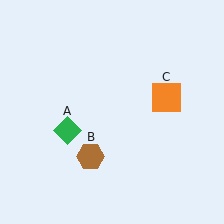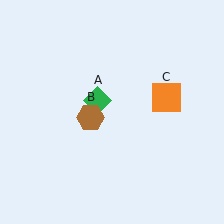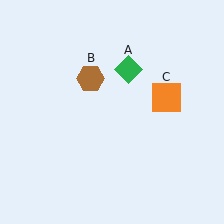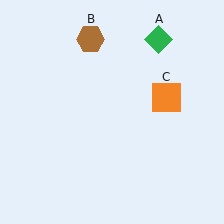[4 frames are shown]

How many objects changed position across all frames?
2 objects changed position: green diamond (object A), brown hexagon (object B).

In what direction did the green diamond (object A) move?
The green diamond (object A) moved up and to the right.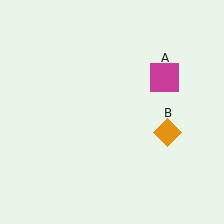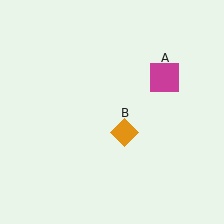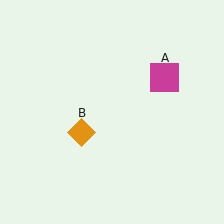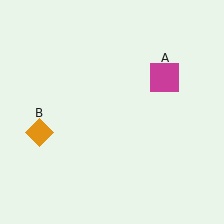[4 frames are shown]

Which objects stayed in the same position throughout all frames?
Magenta square (object A) remained stationary.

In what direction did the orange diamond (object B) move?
The orange diamond (object B) moved left.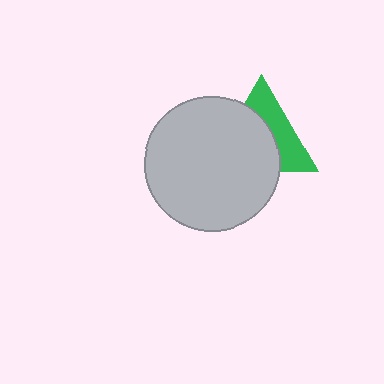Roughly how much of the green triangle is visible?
A small part of it is visible (roughly 43%).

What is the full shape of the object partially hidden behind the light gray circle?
The partially hidden object is a green triangle.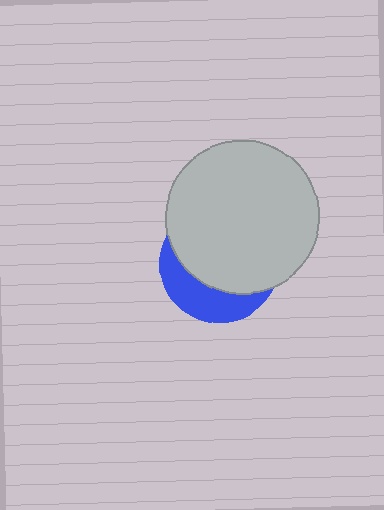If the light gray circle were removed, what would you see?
You would see the complete blue circle.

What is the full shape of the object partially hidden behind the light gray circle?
The partially hidden object is a blue circle.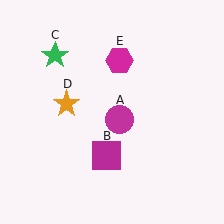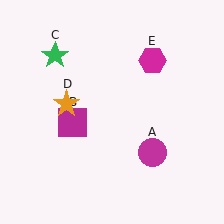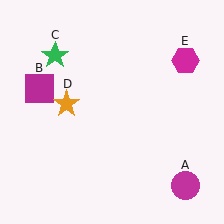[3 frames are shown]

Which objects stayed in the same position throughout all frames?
Green star (object C) and orange star (object D) remained stationary.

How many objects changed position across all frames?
3 objects changed position: magenta circle (object A), magenta square (object B), magenta hexagon (object E).